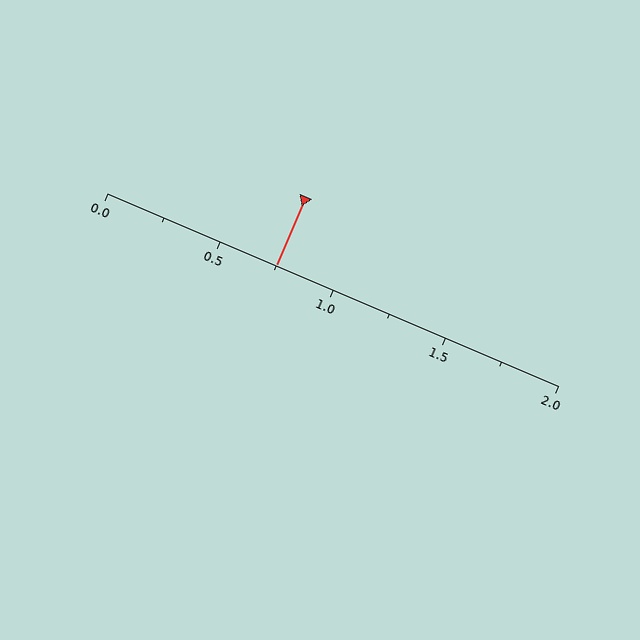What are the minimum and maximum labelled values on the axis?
The axis runs from 0.0 to 2.0.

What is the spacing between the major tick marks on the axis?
The major ticks are spaced 0.5 apart.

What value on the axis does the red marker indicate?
The marker indicates approximately 0.75.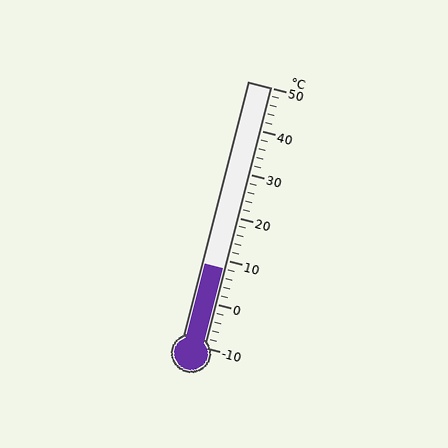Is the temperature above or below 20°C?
The temperature is below 20°C.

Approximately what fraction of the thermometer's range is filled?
The thermometer is filled to approximately 30% of its range.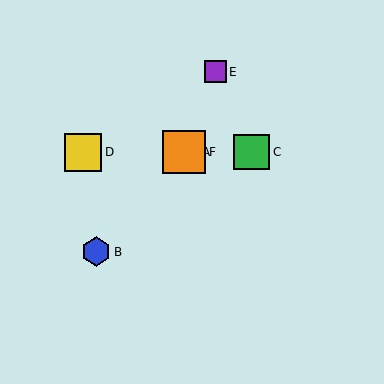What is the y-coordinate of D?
Object D is at y≈152.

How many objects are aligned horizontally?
4 objects (A, C, D, F) are aligned horizontally.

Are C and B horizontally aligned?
No, C is at y≈152 and B is at y≈252.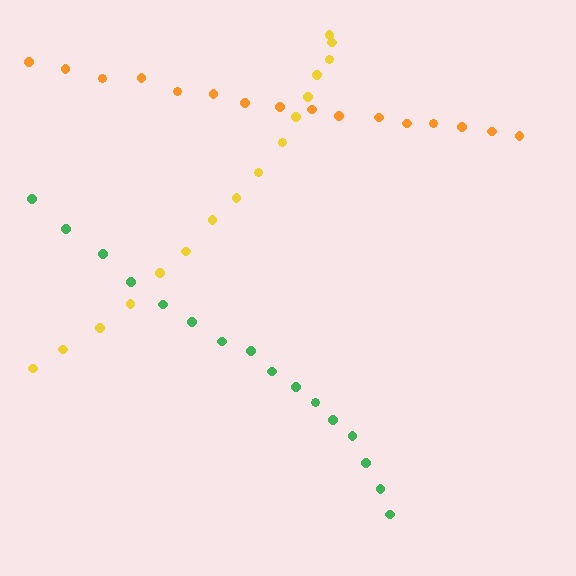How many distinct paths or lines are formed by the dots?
There are 3 distinct paths.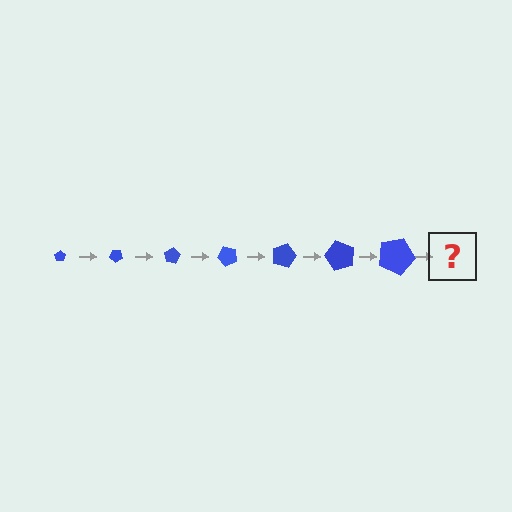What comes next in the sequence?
The next element should be a pentagon, larger than the previous one and rotated 280 degrees from the start.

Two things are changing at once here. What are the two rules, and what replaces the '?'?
The two rules are that the pentagon grows larger each step and it rotates 40 degrees each step. The '?' should be a pentagon, larger than the previous one and rotated 280 degrees from the start.